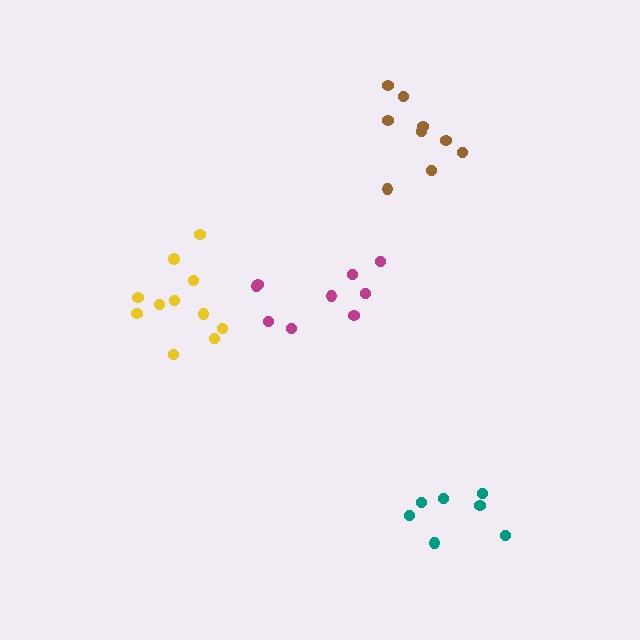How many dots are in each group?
Group 1: 7 dots, Group 2: 9 dots, Group 3: 9 dots, Group 4: 11 dots (36 total).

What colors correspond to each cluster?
The clusters are colored: teal, magenta, brown, yellow.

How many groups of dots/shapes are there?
There are 4 groups.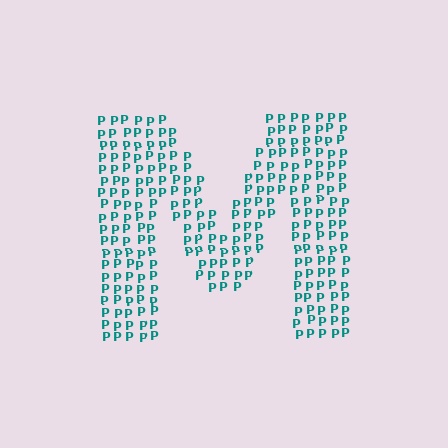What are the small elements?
The small elements are letter P's.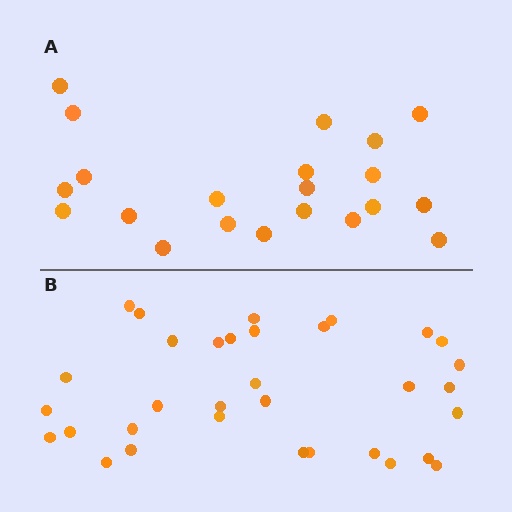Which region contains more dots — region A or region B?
Region B (the bottom region) has more dots.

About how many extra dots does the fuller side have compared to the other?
Region B has roughly 12 or so more dots than region A.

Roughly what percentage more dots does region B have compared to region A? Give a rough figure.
About 55% more.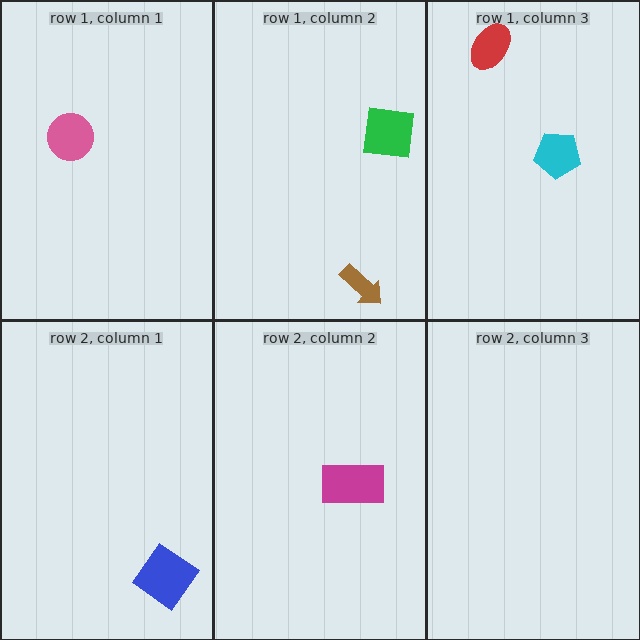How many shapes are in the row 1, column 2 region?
2.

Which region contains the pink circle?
The row 1, column 1 region.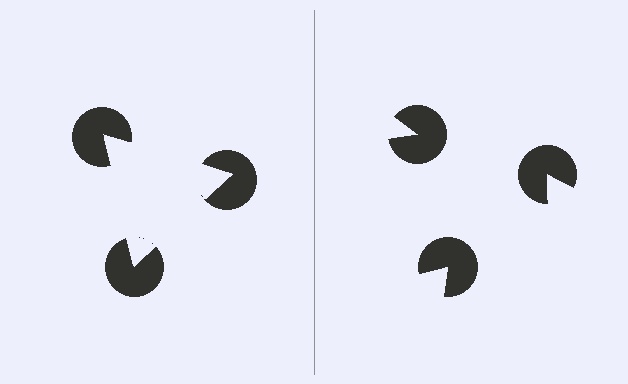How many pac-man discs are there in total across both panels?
6 — 3 on each side.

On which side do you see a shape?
An illusory triangle appears on the left side. On the right side the wedge cuts are rotated, so no coherent shape forms.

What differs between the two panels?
The pac-man discs are positioned identically on both sides; only the wedge orientations differ. On the left they align to a triangle; on the right they are misaligned.